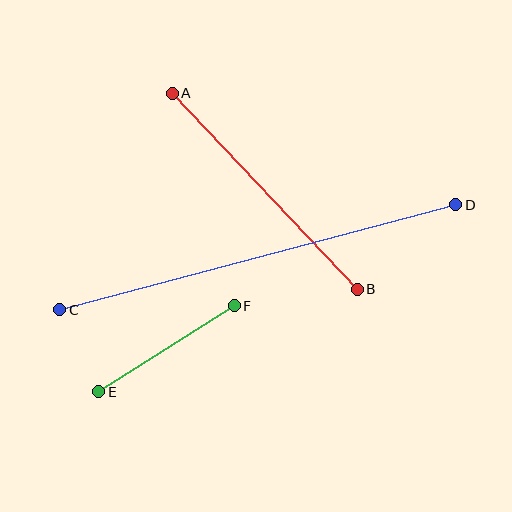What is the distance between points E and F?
The distance is approximately 161 pixels.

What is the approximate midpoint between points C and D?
The midpoint is at approximately (258, 257) pixels.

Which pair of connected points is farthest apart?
Points C and D are farthest apart.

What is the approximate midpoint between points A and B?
The midpoint is at approximately (265, 191) pixels.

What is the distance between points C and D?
The distance is approximately 410 pixels.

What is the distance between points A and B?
The distance is approximately 270 pixels.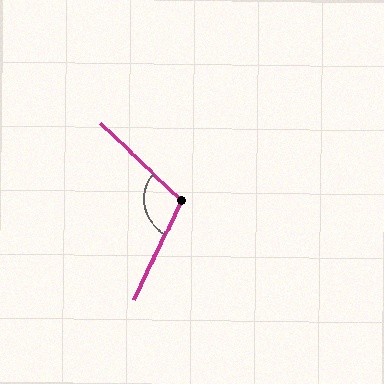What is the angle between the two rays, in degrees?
Approximately 107 degrees.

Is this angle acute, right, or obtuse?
It is obtuse.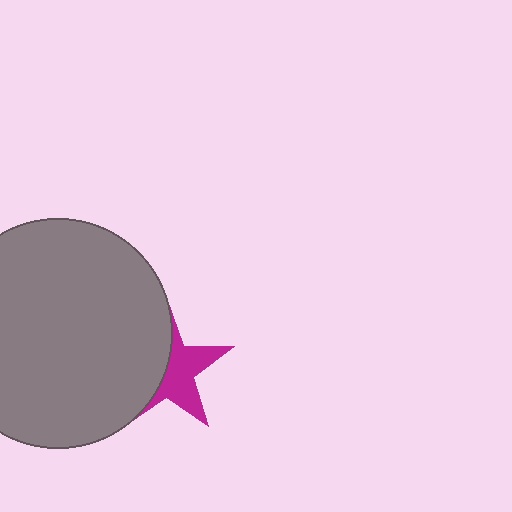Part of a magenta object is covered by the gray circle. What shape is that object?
It is a star.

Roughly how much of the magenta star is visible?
About half of it is visible (roughly 49%).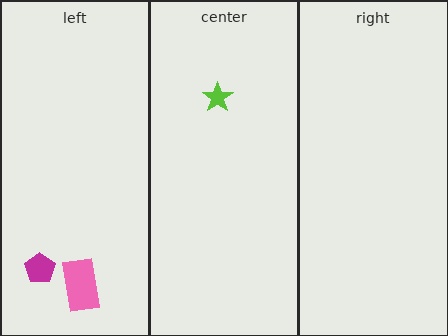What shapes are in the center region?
The lime star.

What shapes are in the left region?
The magenta pentagon, the pink rectangle.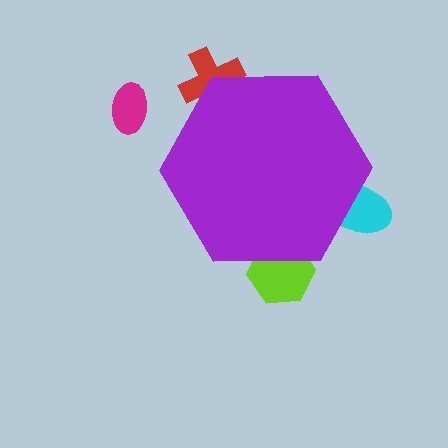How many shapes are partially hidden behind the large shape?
3 shapes are partially hidden.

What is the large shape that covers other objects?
A purple hexagon.